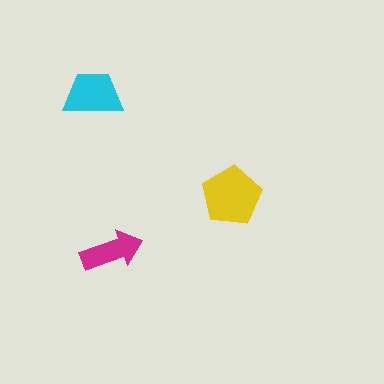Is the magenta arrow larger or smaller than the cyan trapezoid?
Smaller.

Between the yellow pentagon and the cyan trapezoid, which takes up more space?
The yellow pentagon.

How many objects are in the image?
There are 3 objects in the image.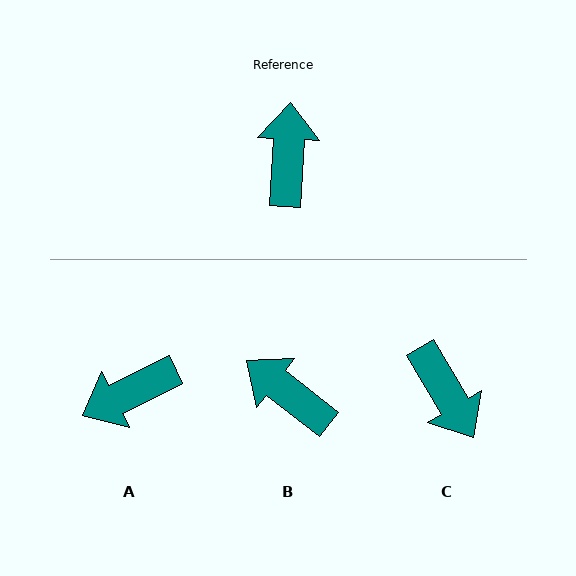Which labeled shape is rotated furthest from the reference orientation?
C, about 147 degrees away.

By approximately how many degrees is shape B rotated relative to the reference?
Approximately 55 degrees counter-clockwise.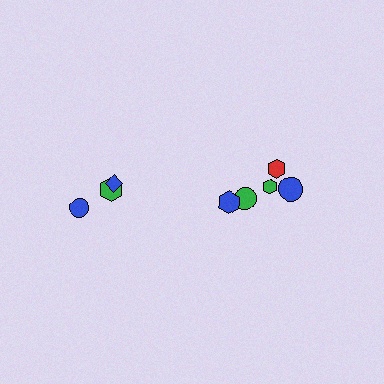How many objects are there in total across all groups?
There are 8 objects.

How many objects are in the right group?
There are 5 objects.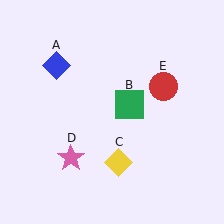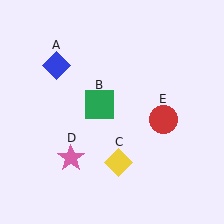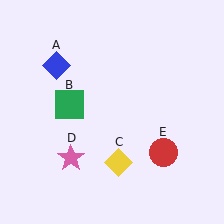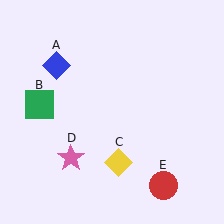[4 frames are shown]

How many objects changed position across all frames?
2 objects changed position: green square (object B), red circle (object E).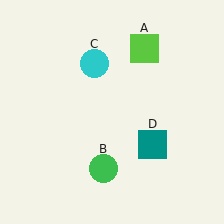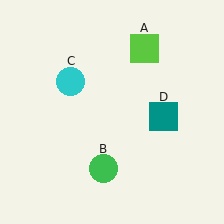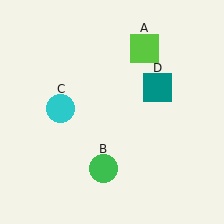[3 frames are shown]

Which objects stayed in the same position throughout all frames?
Lime square (object A) and green circle (object B) remained stationary.